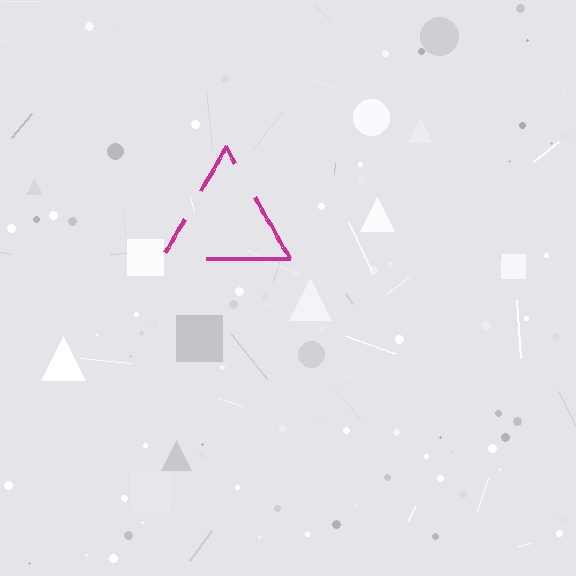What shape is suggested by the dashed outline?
The dashed outline suggests a triangle.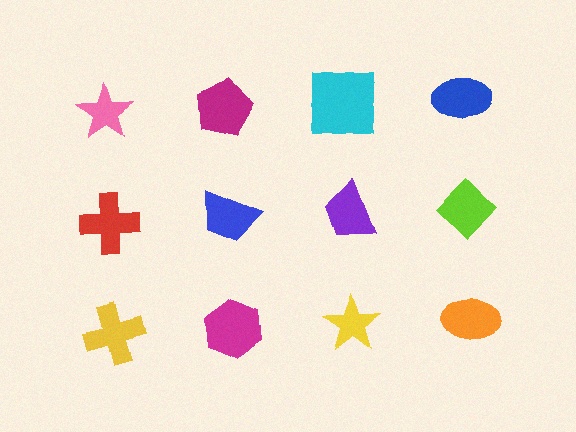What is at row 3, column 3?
A yellow star.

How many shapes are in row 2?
4 shapes.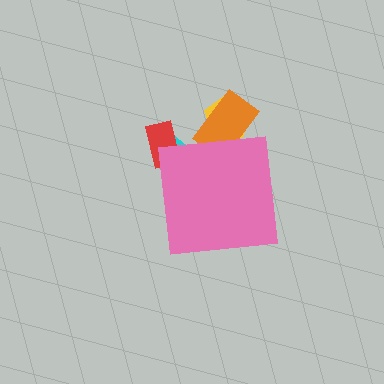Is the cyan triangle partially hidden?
Yes, the cyan triangle is partially hidden behind the pink square.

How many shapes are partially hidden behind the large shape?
4 shapes are partially hidden.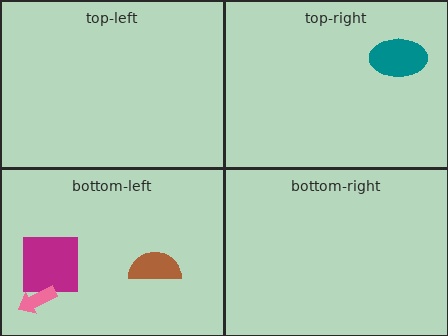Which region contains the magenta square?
The bottom-left region.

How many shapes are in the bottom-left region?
3.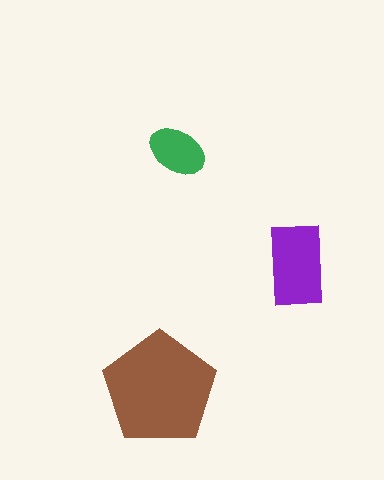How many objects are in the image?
There are 3 objects in the image.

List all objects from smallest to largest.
The green ellipse, the purple rectangle, the brown pentagon.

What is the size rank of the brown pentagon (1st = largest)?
1st.